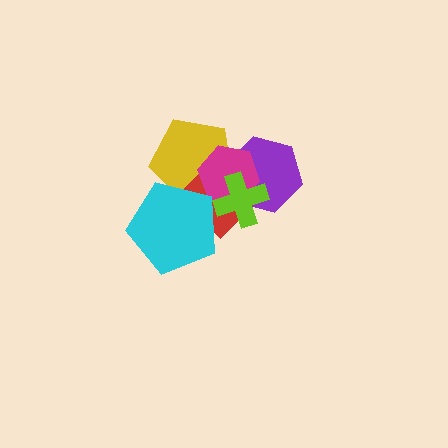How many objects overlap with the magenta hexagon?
4 objects overlap with the magenta hexagon.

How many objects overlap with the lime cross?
4 objects overlap with the lime cross.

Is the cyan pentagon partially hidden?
No, no other shape covers it.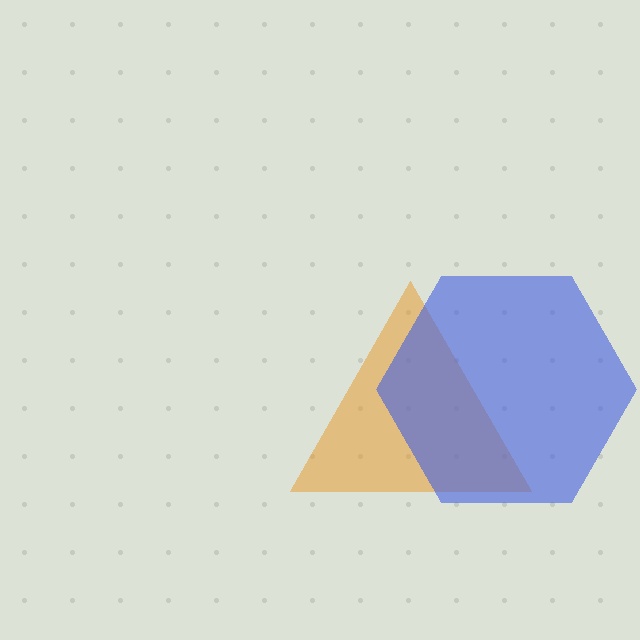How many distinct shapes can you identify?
There are 2 distinct shapes: an orange triangle, a blue hexagon.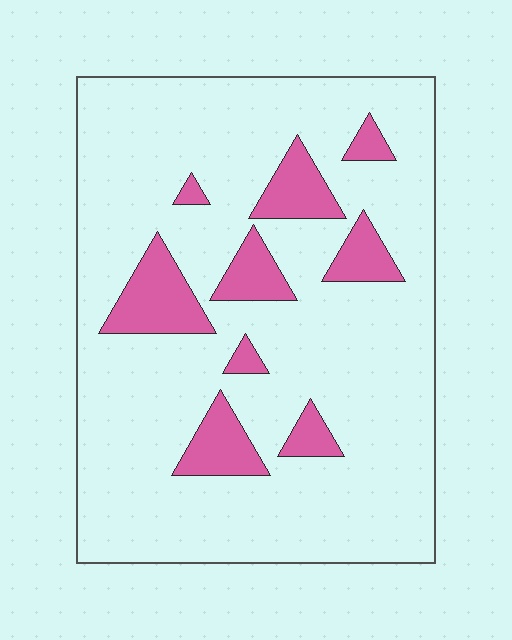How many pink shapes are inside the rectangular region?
9.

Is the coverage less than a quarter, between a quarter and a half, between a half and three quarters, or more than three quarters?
Less than a quarter.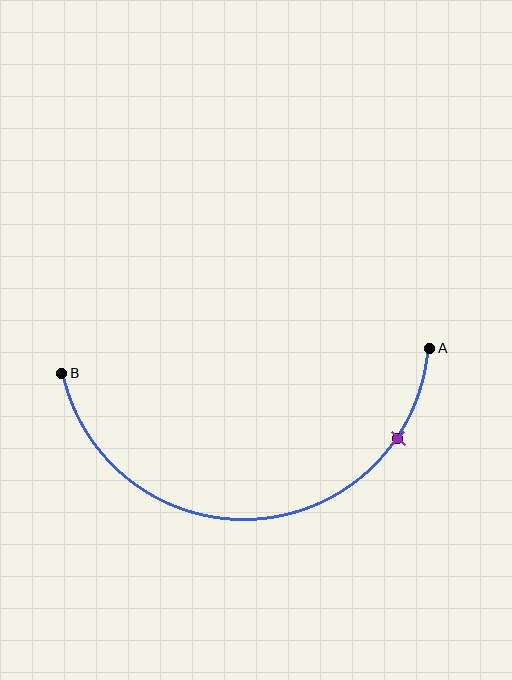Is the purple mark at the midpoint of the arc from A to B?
No. The purple mark lies on the arc but is closer to endpoint A. The arc midpoint would be at the point on the curve equidistant along the arc from both A and B.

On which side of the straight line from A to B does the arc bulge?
The arc bulges below the straight line connecting A and B.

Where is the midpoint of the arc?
The arc midpoint is the point on the curve farthest from the straight line joining A and B. It sits below that line.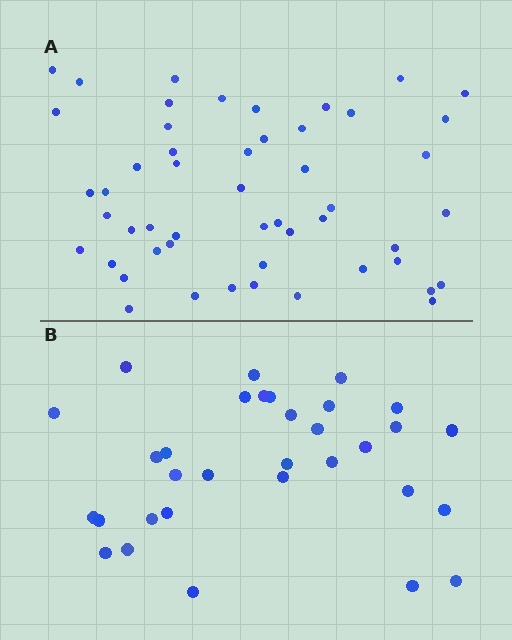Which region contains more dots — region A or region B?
Region A (the top region) has more dots.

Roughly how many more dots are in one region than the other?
Region A has approximately 20 more dots than region B.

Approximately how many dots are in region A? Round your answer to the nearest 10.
About 50 dots. (The exact count is 51, which rounds to 50.)